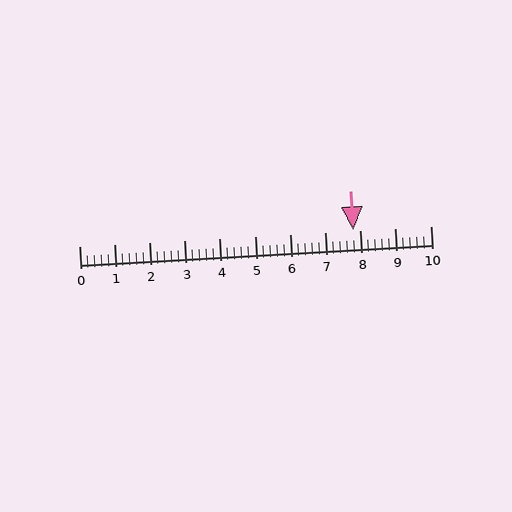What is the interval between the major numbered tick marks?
The major tick marks are spaced 1 units apart.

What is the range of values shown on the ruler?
The ruler shows values from 0 to 10.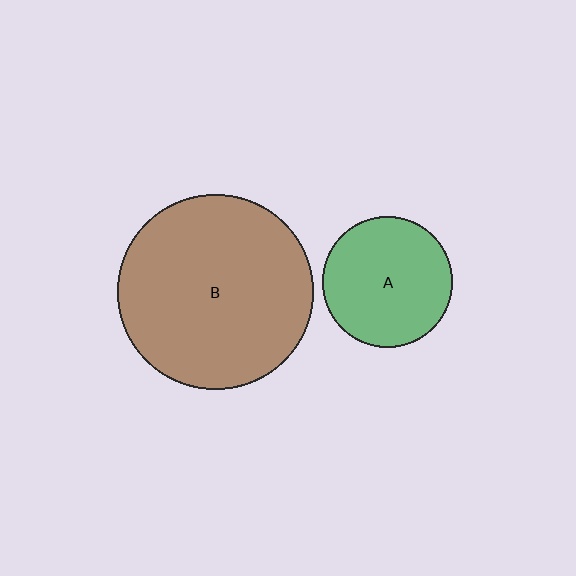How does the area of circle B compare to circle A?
Approximately 2.2 times.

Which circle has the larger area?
Circle B (brown).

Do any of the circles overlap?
No, none of the circles overlap.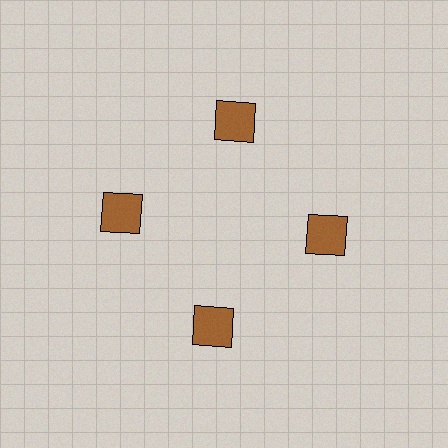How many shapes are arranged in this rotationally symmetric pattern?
There are 4 shapes, arranged in 4 groups of 1.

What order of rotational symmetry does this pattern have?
This pattern has 4-fold rotational symmetry.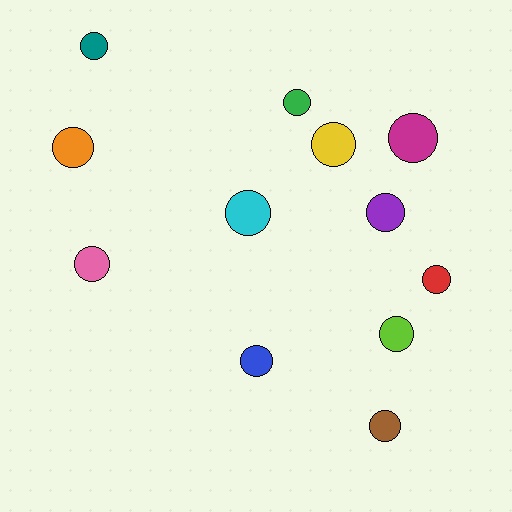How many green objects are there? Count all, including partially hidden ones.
There is 1 green object.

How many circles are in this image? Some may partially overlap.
There are 12 circles.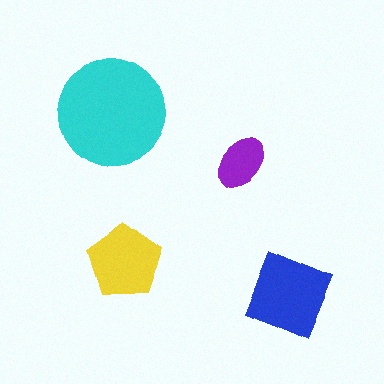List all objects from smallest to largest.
The purple ellipse, the yellow pentagon, the blue diamond, the cyan circle.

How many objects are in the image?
There are 4 objects in the image.